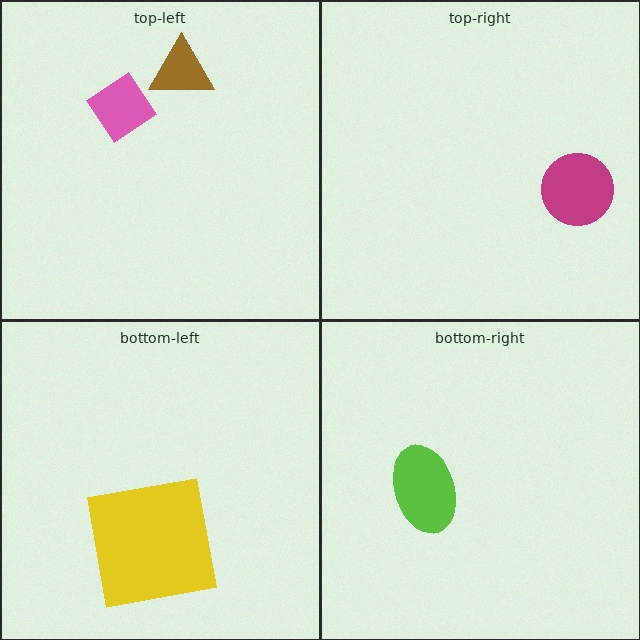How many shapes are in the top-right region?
1.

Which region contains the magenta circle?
The top-right region.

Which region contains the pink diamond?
The top-left region.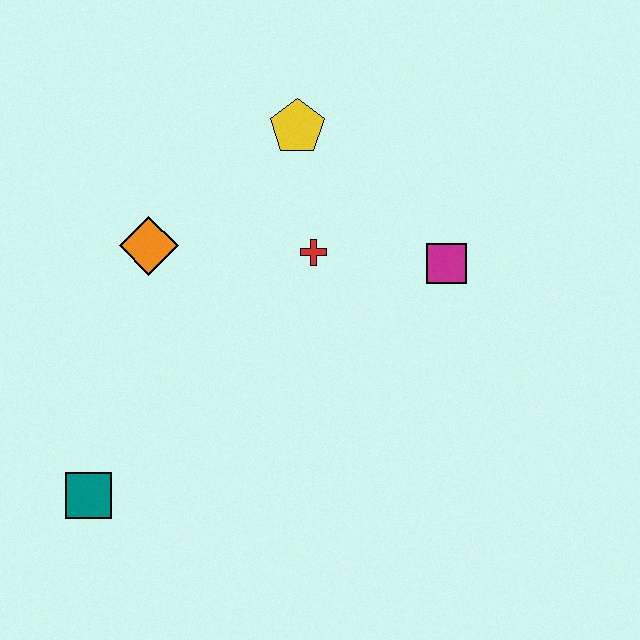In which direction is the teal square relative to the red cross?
The teal square is below the red cross.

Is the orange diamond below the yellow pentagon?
Yes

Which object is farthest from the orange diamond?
The magenta square is farthest from the orange diamond.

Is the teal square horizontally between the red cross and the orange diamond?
No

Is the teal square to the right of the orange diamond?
No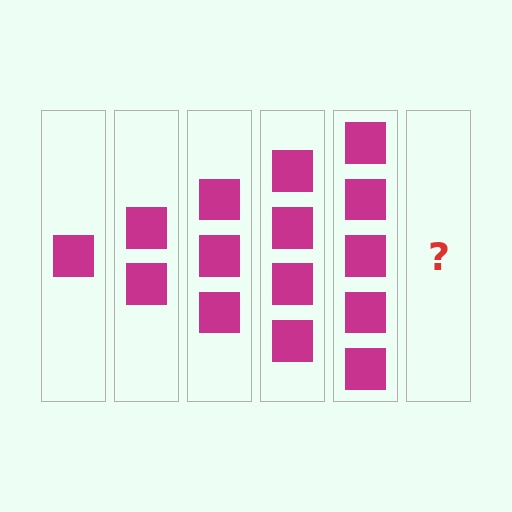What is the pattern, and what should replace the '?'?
The pattern is that each step adds one more square. The '?' should be 6 squares.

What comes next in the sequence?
The next element should be 6 squares.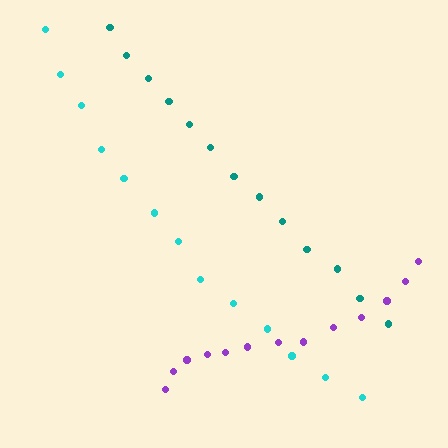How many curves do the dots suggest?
There are 3 distinct paths.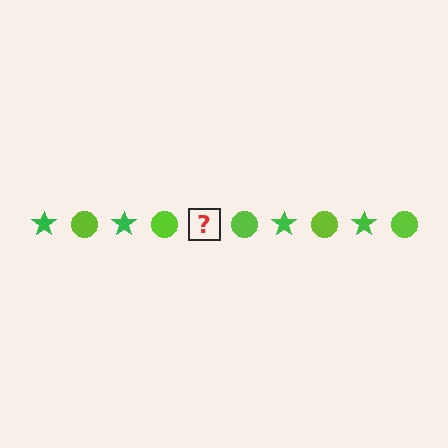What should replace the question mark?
The question mark should be replaced with a green star.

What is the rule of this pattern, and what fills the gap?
The rule is that the pattern alternates between green star and lime circle. The gap should be filled with a green star.